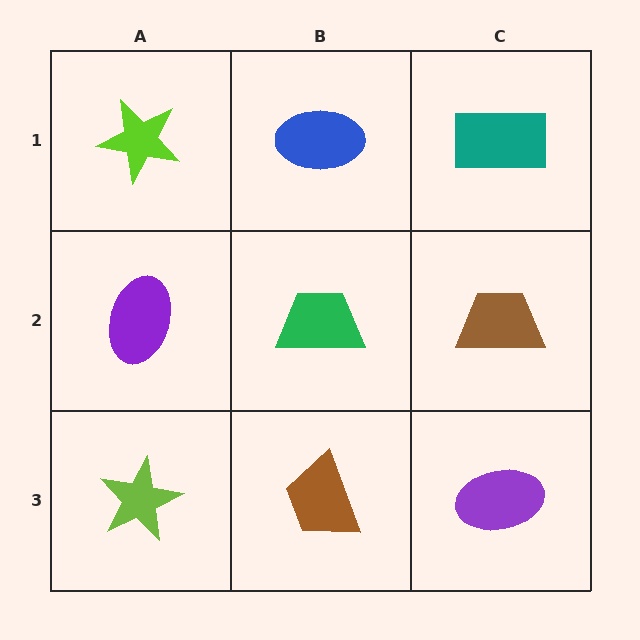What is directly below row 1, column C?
A brown trapezoid.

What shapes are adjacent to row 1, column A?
A purple ellipse (row 2, column A), a blue ellipse (row 1, column B).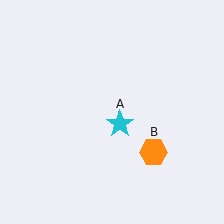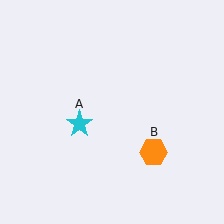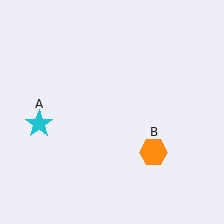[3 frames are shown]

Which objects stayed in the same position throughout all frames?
Orange hexagon (object B) remained stationary.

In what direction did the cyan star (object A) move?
The cyan star (object A) moved left.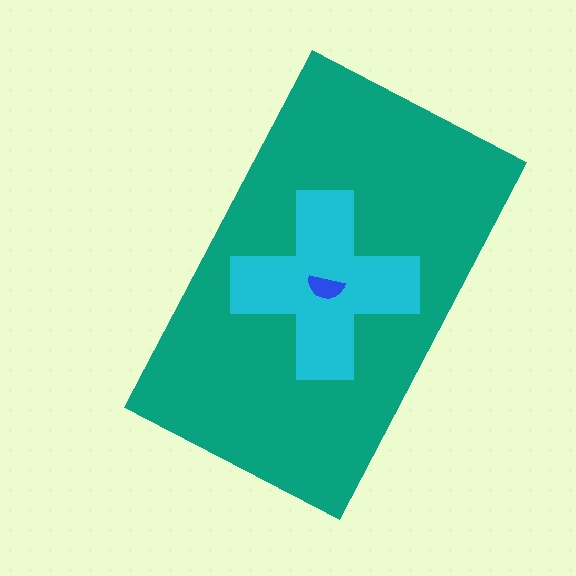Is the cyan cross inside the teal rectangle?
Yes.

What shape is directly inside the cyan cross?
The blue semicircle.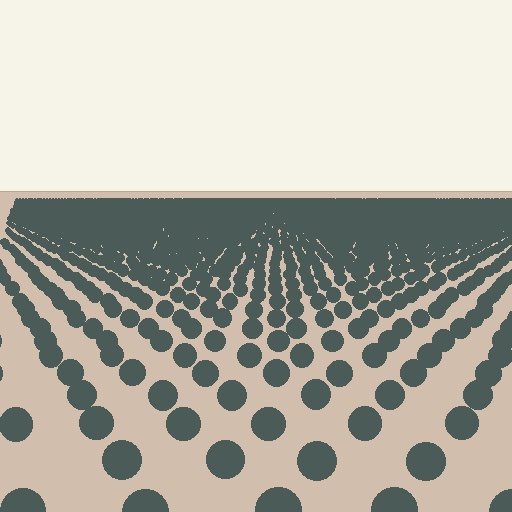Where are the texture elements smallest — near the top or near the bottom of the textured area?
Near the top.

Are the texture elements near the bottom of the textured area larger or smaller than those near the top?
Larger. Near the bottom, elements are closer to the viewer and appear at a bigger on-screen size.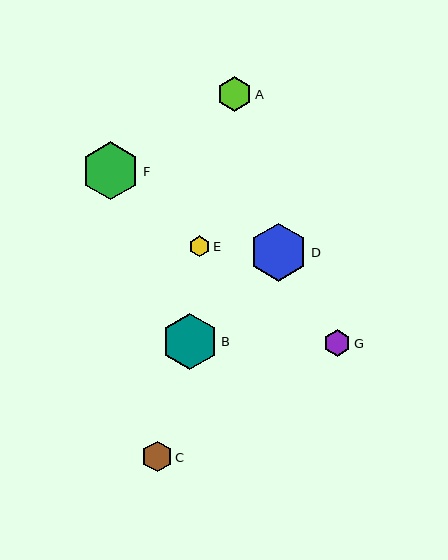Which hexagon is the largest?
Hexagon D is the largest with a size of approximately 58 pixels.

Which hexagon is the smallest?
Hexagon E is the smallest with a size of approximately 21 pixels.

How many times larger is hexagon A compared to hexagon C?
Hexagon A is approximately 1.1 times the size of hexagon C.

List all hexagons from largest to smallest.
From largest to smallest: D, F, B, A, C, G, E.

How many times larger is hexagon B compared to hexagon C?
Hexagon B is approximately 1.8 times the size of hexagon C.